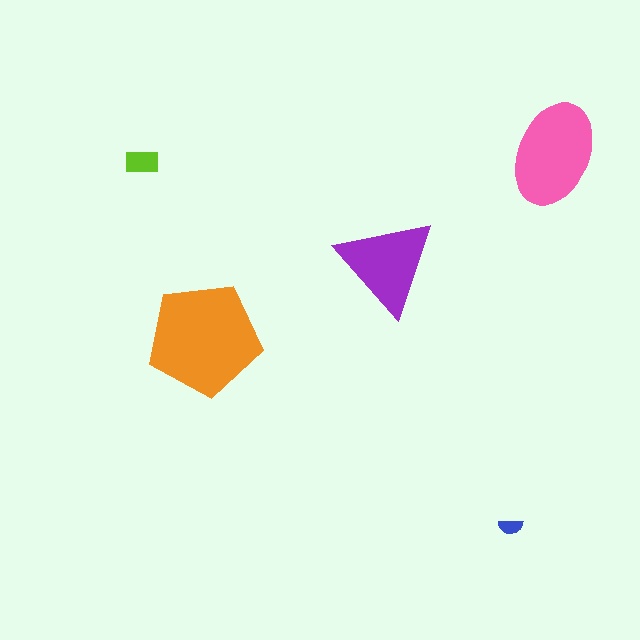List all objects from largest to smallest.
The orange pentagon, the pink ellipse, the purple triangle, the lime rectangle, the blue semicircle.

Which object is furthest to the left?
The lime rectangle is leftmost.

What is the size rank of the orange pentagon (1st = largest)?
1st.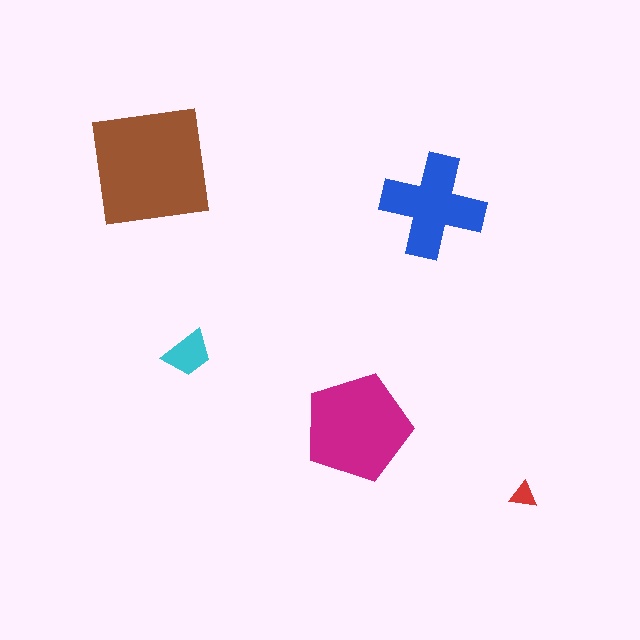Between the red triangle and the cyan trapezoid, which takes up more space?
The cyan trapezoid.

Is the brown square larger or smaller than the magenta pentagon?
Larger.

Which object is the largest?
The brown square.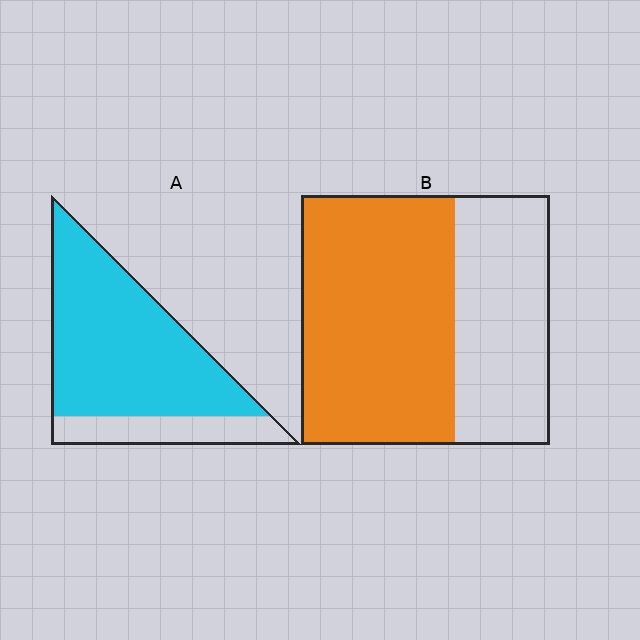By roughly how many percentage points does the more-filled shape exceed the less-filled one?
By roughly 15 percentage points (A over B).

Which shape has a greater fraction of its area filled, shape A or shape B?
Shape A.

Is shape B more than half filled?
Yes.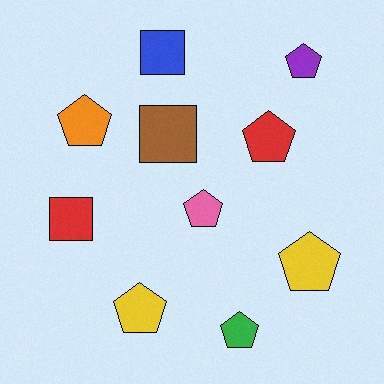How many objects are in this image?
There are 10 objects.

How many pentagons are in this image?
There are 7 pentagons.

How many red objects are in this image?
There are 2 red objects.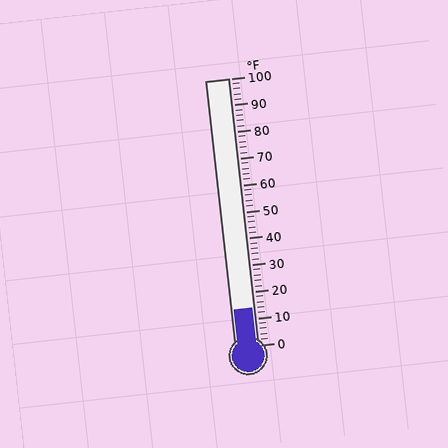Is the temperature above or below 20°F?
The temperature is below 20°F.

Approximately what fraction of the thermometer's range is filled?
The thermometer is filled to approximately 15% of its range.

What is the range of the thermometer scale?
The thermometer scale ranges from 0°F to 100°F.